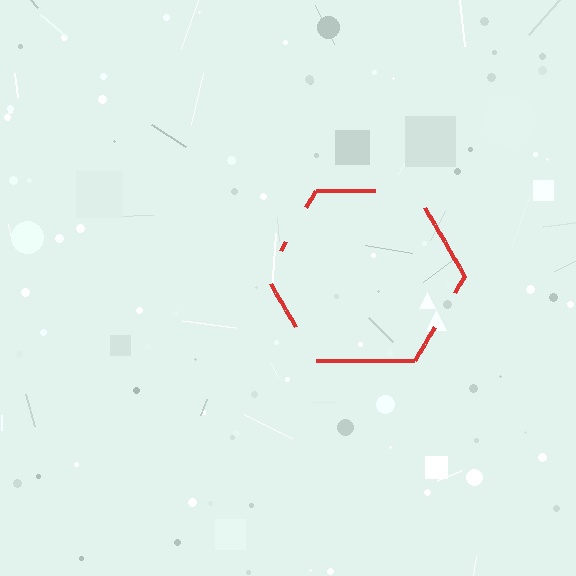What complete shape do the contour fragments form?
The contour fragments form a hexagon.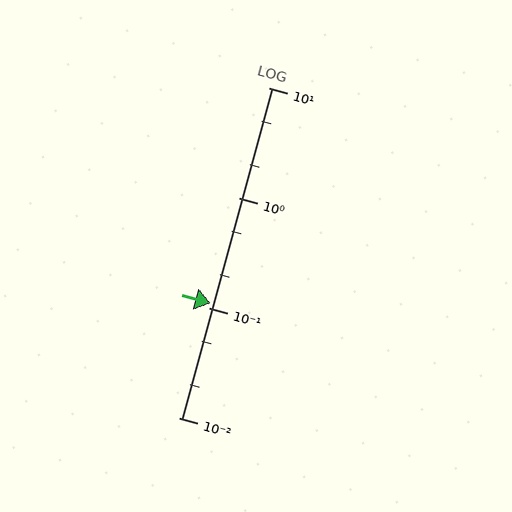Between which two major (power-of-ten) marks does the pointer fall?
The pointer is between 0.1 and 1.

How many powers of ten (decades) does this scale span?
The scale spans 3 decades, from 0.01 to 10.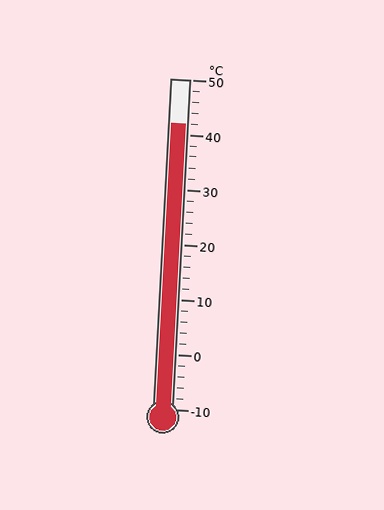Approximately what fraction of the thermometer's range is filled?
The thermometer is filled to approximately 85% of its range.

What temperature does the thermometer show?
The thermometer shows approximately 42°C.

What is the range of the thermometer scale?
The thermometer scale ranges from -10°C to 50°C.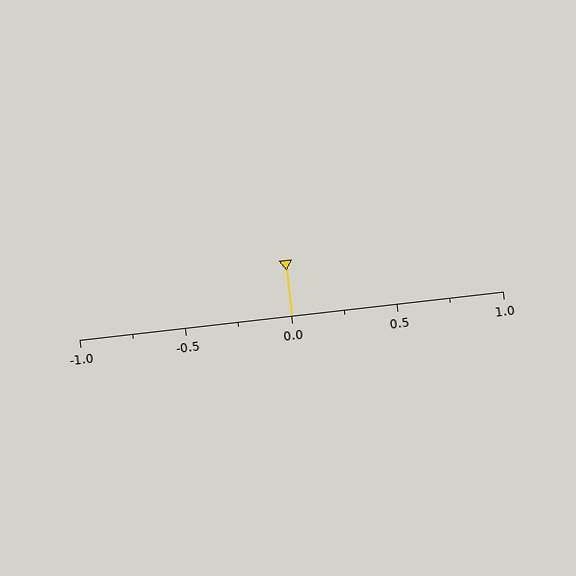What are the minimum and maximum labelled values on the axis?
The axis runs from -1.0 to 1.0.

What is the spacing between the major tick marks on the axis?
The major ticks are spaced 0.5 apart.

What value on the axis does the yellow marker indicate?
The marker indicates approximately 0.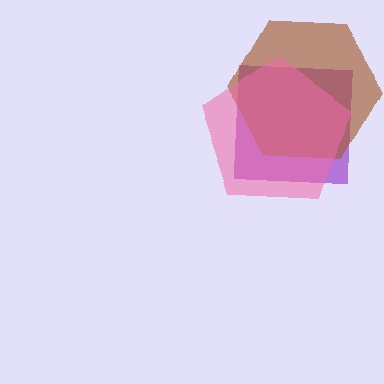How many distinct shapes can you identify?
There are 3 distinct shapes: a purple square, a brown hexagon, a pink pentagon.